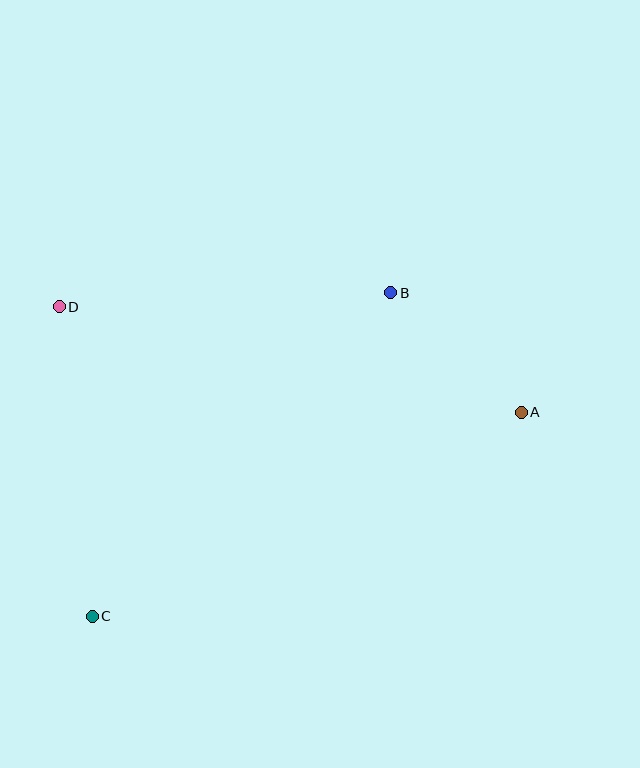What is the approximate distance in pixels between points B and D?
The distance between B and D is approximately 332 pixels.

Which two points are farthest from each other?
Points A and C are farthest from each other.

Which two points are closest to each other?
Points A and B are closest to each other.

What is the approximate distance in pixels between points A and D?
The distance between A and D is approximately 474 pixels.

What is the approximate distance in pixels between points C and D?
The distance between C and D is approximately 312 pixels.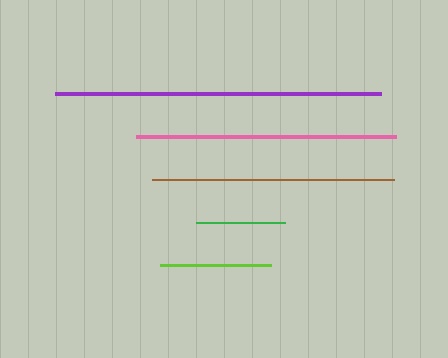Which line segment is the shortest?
The green line is the shortest at approximately 89 pixels.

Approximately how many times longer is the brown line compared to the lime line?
The brown line is approximately 2.2 times the length of the lime line.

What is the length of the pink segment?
The pink segment is approximately 260 pixels long.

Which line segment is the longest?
The purple line is the longest at approximately 326 pixels.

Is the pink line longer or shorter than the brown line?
The pink line is longer than the brown line.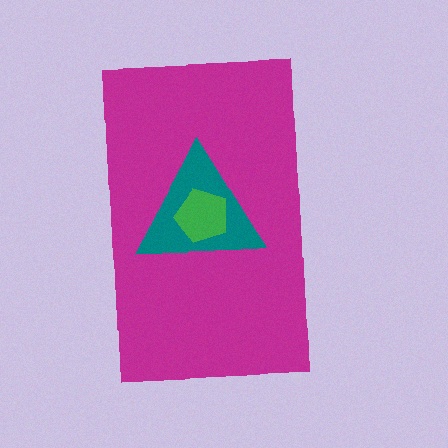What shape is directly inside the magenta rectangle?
The teal triangle.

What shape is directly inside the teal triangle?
The green pentagon.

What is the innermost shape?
The green pentagon.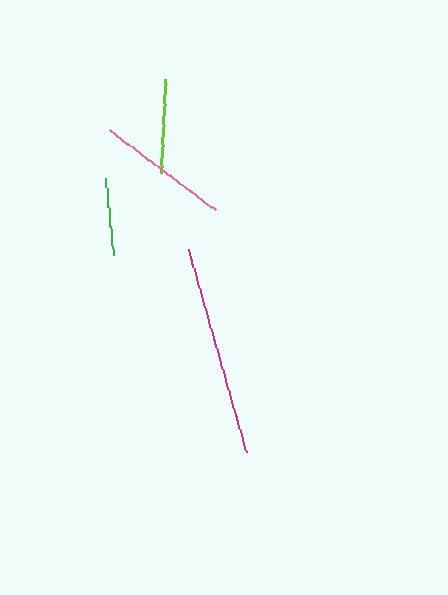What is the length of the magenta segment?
The magenta segment is approximately 211 pixels long.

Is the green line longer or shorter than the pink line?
The pink line is longer than the green line.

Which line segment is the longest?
The magenta line is the longest at approximately 211 pixels.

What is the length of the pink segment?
The pink segment is approximately 132 pixels long.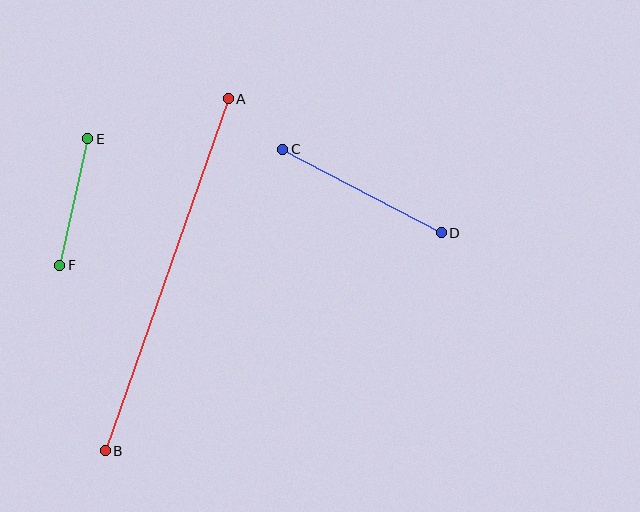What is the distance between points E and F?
The distance is approximately 130 pixels.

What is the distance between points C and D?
The distance is approximately 179 pixels.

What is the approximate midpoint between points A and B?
The midpoint is at approximately (167, 275) pixels.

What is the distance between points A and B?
The distance is approximately 373 pixels.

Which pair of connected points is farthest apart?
Points A and B are farthest apart.